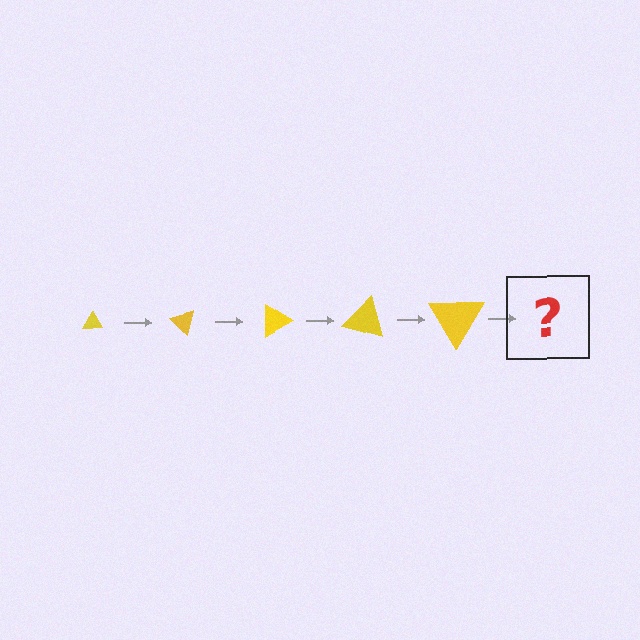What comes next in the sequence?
The next element should be a triangle, larger than the previous one and rotated 225 degrees from the start.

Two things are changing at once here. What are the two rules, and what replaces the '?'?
The two rules are that the triangle grows larger each step and it rotates 45 degrees each step. The '?' should be a triangle, larger than the previous one and rotated 225 degrees from the start.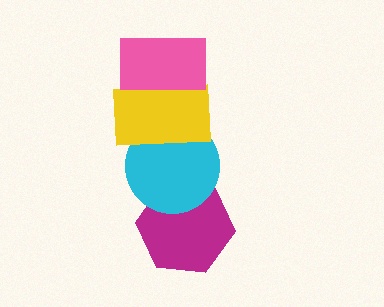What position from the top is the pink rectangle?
The pink rectangle is 1st from the top.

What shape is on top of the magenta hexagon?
The cyan circle is on top of the magenta hexagon.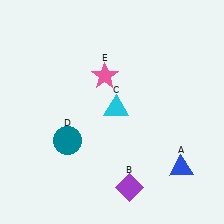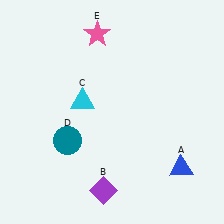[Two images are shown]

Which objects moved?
The objects that moved are: the purple diamond (B), the cyan triangle (C), the pink star (E).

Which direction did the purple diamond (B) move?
The purple diamond (B) moved left.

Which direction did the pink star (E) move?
The pink star (E) moved up.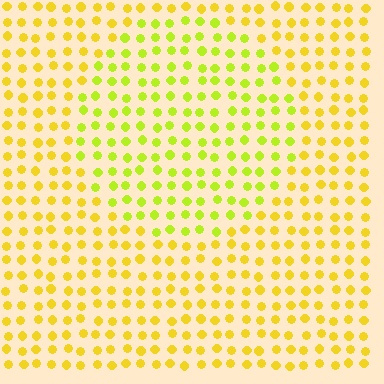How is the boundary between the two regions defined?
The boundary is defined purely by a slight shift in hue (about 26 degrees). Spacing, size, and orientation are identical on both sides.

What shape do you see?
I see a circle.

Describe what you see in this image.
The image is filled with small yellow elements in a uniform arrangement. A circle-shaped region is visible where the elements are tinted to a slightly different hue, forming a subtle color boundary.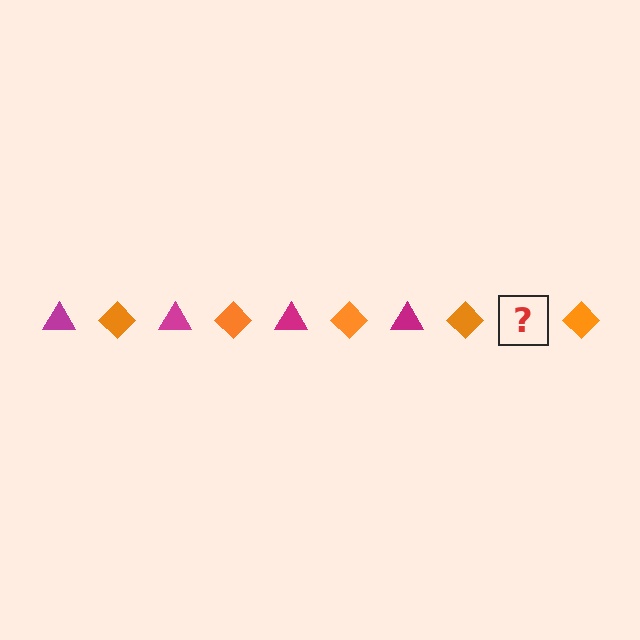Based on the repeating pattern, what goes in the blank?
The blank should be a magenta triangle.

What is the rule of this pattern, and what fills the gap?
The rule is that the pattern alternates between magenta triangle and orange diamond. The gap should be filled with a magenta triangle.